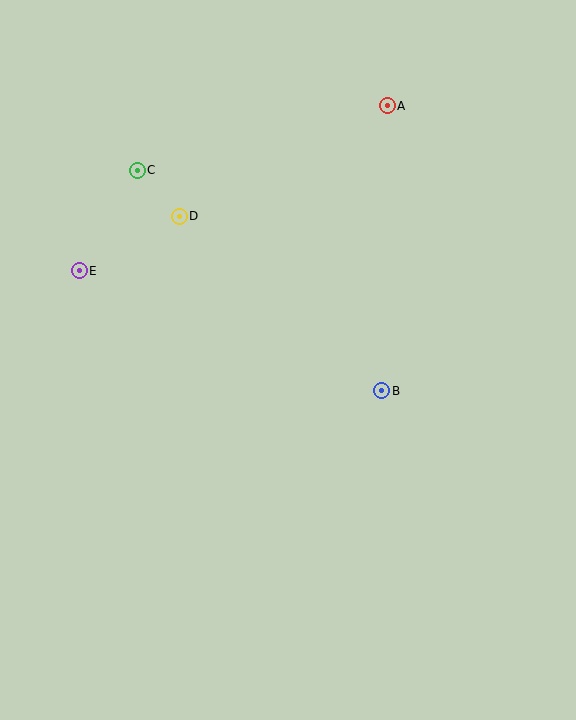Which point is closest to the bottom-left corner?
Point E is closest to the bottom-left corner.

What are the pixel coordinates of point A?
Point A is at (387, 106).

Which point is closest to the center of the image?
Point B at (381, 391) is closest to the center.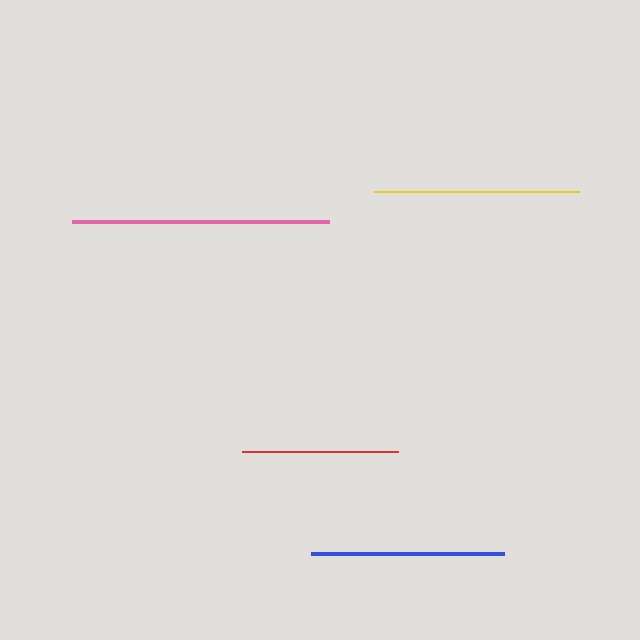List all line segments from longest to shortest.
From longest to shortest: pink, yellow, blue, red.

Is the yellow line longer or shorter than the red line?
The yellow line is longer than the red line.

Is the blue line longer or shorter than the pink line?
The pink line is longer than the blue line.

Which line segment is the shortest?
The red line is the shortest at approximately 156 pixels.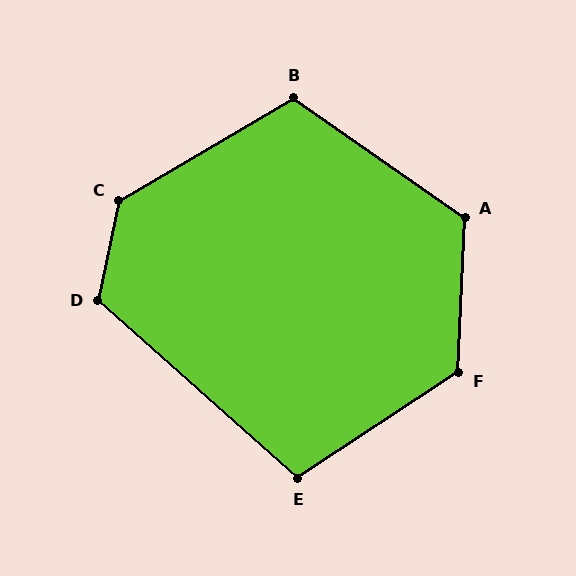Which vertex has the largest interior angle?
C, at approximately 132 degrees.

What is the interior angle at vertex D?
Approximately 120 degrees (obtuse).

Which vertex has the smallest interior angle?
E, at approximately 105 degrees.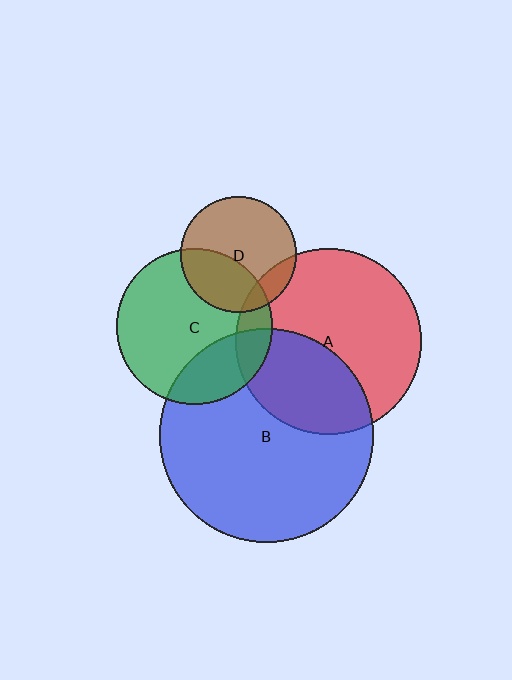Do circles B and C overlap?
Yes.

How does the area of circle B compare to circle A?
Approximately 1.3 times.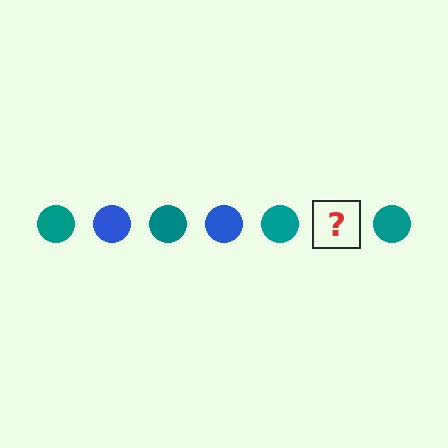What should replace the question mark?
The question mark should be replaced with a blue circle.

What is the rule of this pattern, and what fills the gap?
The rule is that the pattern cycles through teal, blue circles. The gap should be filled with a blue circle.